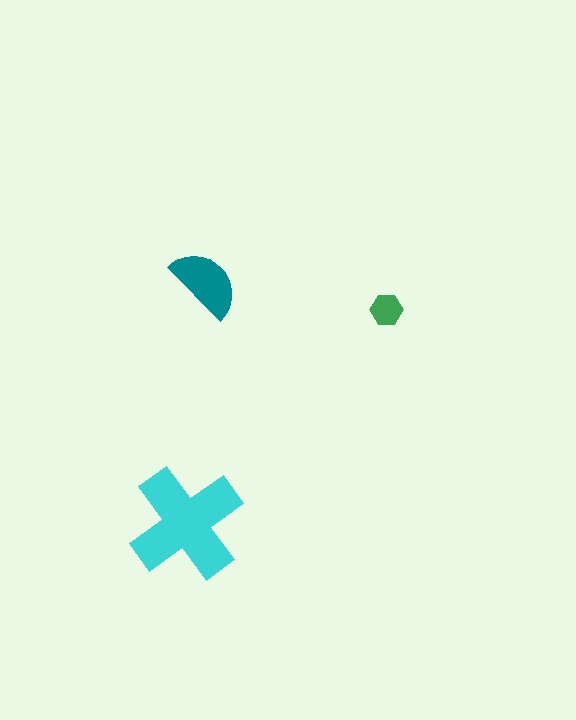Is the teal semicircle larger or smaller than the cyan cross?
Smaller.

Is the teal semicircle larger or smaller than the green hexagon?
Larger.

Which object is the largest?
The cyan cross.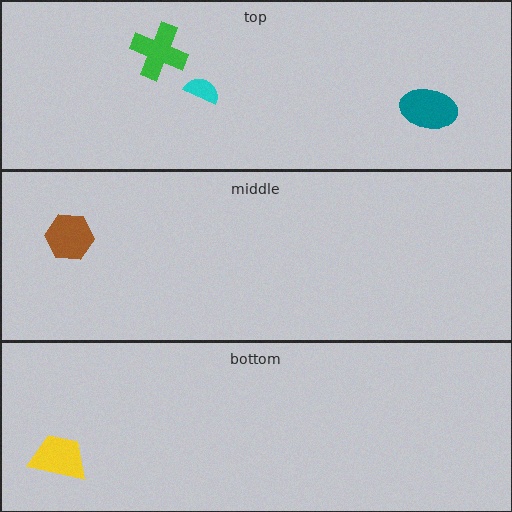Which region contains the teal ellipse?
The top region.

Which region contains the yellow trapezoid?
The bottom region.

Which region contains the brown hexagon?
The middle region.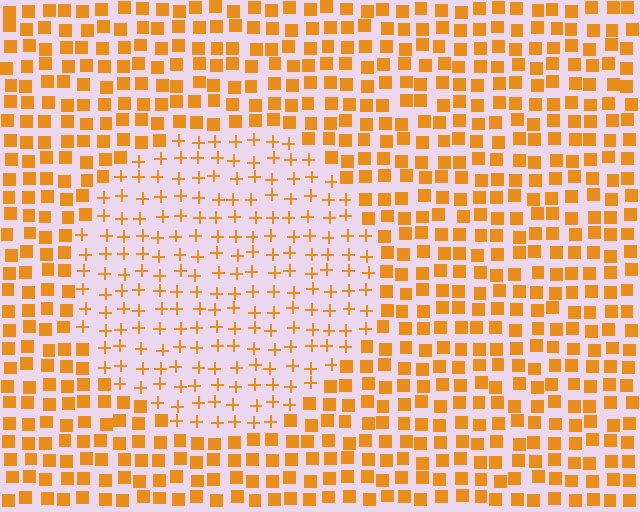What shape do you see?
I see a circle.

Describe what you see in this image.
The image is filled with small orange elements arranged in a uniform grid. A circle-shaped region contains plus signs, while the surrounding area contains squares. The boundary is defined purely by the change in element shape.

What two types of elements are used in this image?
The image uses plus signs inside the circle region and squares outside it.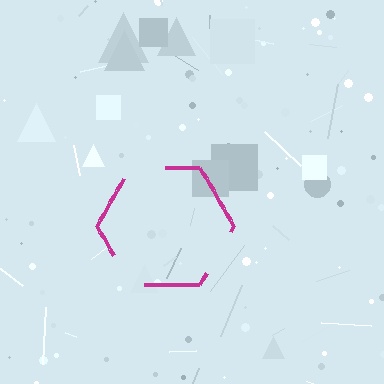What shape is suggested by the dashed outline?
The dashed outline suggests a hexagon.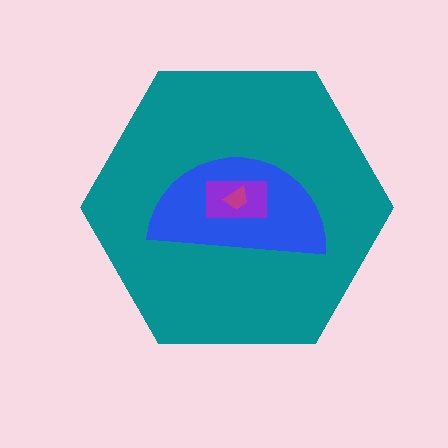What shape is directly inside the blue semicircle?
The purple rectangle.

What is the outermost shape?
The teal hexagon.